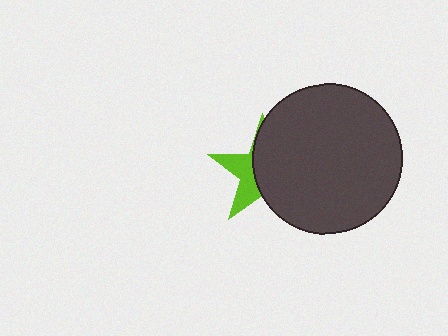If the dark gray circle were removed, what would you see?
You would see the complete lime star.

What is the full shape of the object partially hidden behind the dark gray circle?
The partially hidden object is a lime star.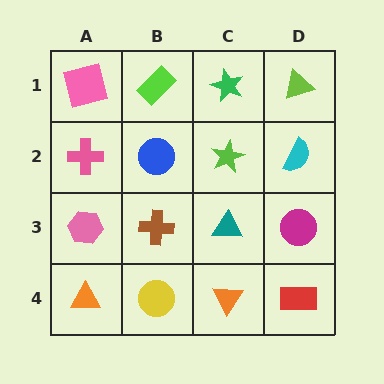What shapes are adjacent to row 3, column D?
A cyan semicircle (row 2, column D), a red rectangle (row 4, column D), a teal triangle (row 3, column C).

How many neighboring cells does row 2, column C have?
4.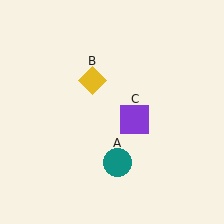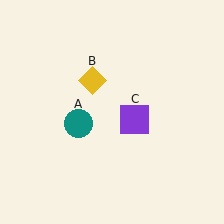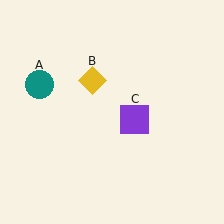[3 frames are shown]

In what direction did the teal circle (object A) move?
The teal circle (object A) moved up and to the left.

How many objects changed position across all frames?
1 object changed position: teal circle (object A).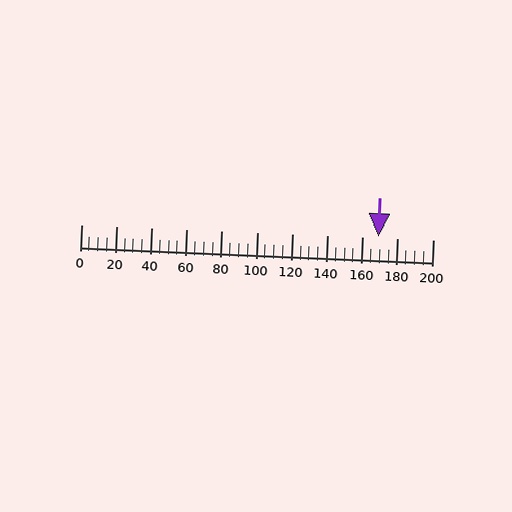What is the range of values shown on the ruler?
The ruler shows values from 0 to 200.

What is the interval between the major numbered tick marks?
The major tick marks are spaced 20 units apart.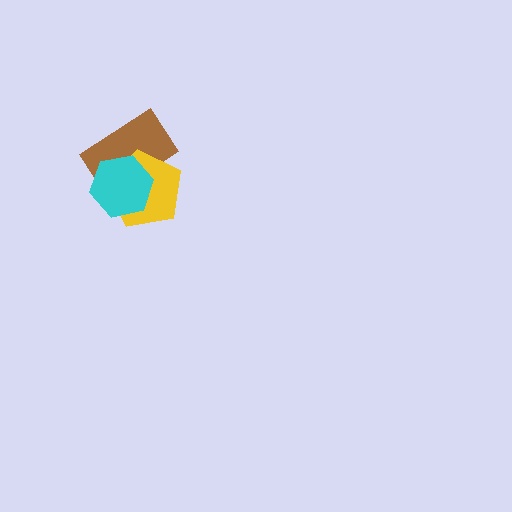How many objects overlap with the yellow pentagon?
2 objects overlap with the yellow pentagon.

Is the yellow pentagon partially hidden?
Yes, it is partially covered by another shape.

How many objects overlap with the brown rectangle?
2 objects overlap with the brown rectangle.